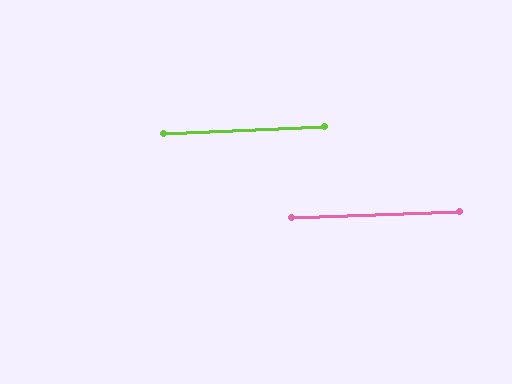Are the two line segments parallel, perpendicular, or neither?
Parallel — their directions differ by only 0.8°.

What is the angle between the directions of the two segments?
Approximately 1 degree.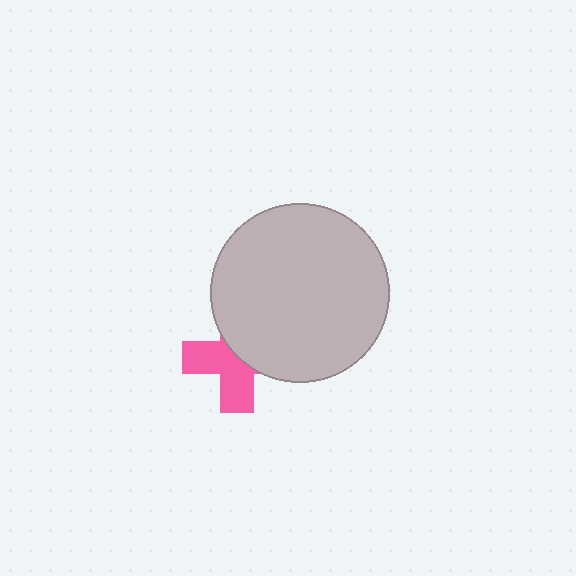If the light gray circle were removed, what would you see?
You would see the complete pink cross.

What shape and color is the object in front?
The object in front is a light gray circle.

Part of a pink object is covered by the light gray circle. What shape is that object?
It is a cross.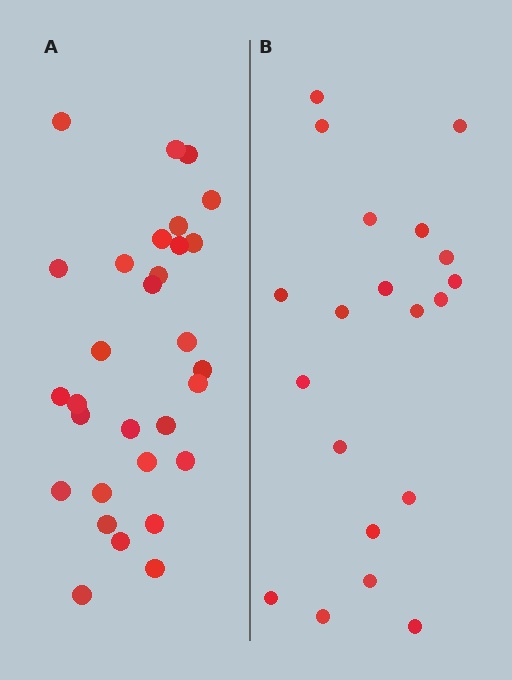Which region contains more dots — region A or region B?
Region A (the left region) has more dots.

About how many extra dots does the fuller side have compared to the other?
Region A has roughly 10 or so more dots than region B.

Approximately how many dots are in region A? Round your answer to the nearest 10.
About 30 dots.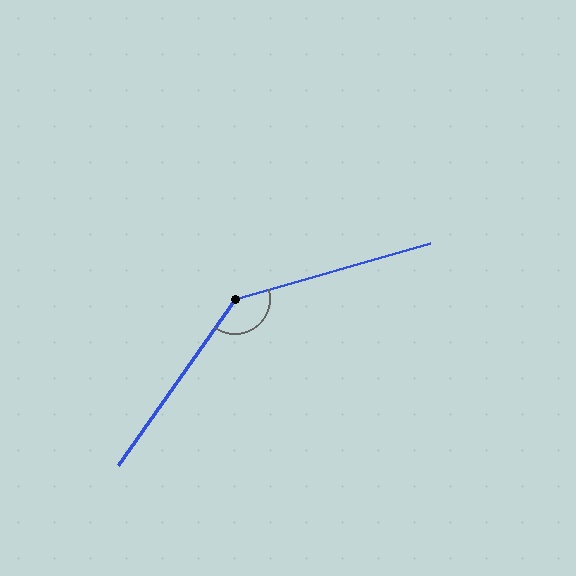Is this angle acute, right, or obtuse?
It is obtuse.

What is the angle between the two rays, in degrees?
Approximately 141 degrees.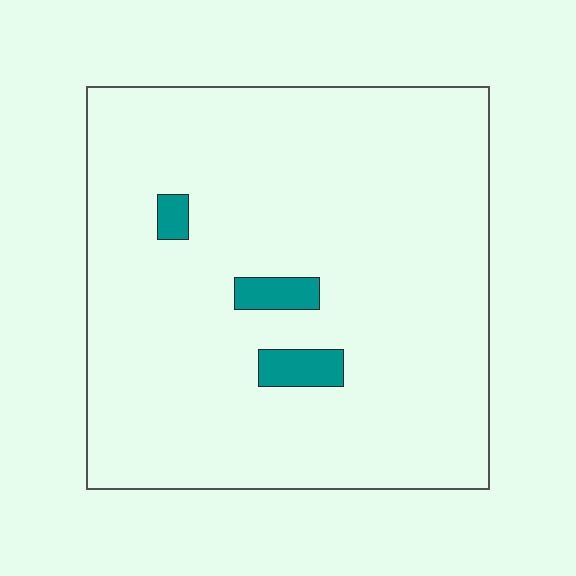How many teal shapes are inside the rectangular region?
3.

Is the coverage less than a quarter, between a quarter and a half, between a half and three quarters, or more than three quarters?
Less than a quarter.